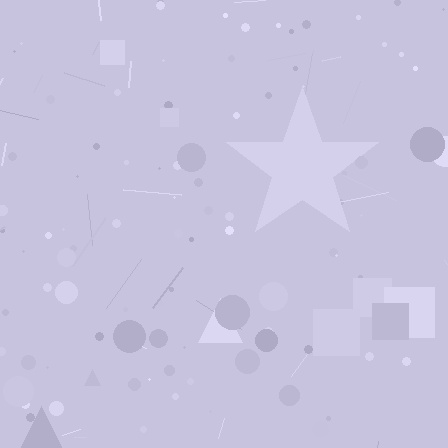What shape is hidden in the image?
A star is hidden in the image.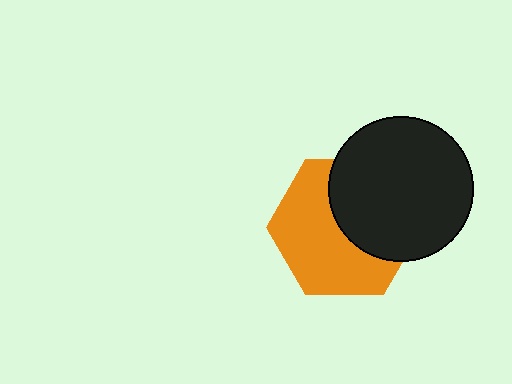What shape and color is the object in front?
The object in front is a black circle.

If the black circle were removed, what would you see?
You would see the complete orange hexagon.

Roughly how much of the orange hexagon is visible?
About half of it is visible (roughly 57%).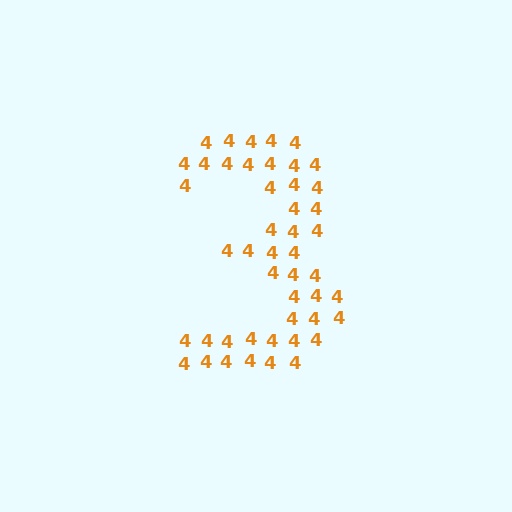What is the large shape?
The large shape is the digit 3.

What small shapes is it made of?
It is made of small digit 4's.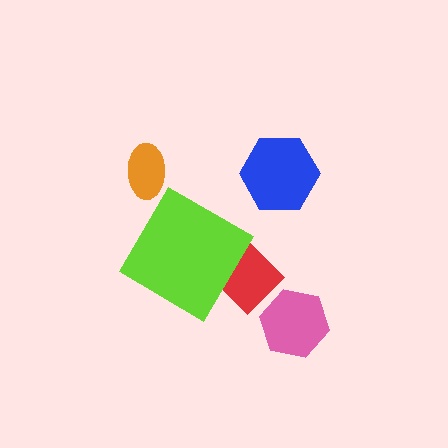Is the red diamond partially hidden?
Yes, it is partially covered by another shape.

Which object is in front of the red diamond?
The lime diamond is in front of the red diamond.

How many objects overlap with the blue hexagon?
0 objects overlap with the blue hexagon.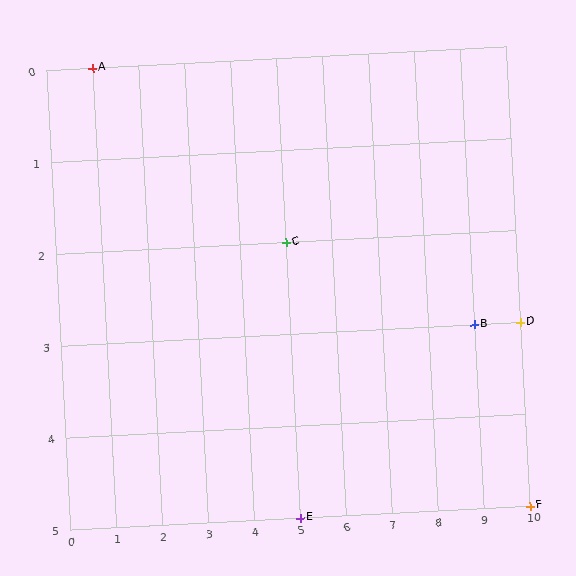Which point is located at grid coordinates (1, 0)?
Point A is at (1, 0).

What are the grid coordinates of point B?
Point B is at grid coordinates (9, 3).